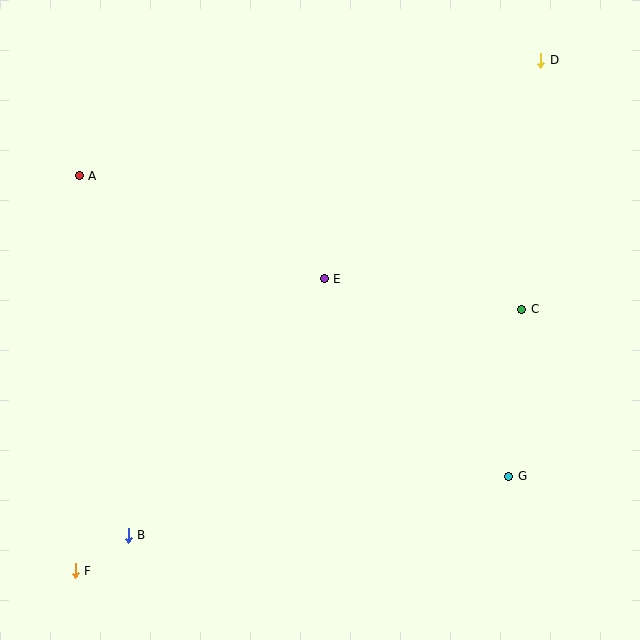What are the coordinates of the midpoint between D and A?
The midpoint between D and A is at (310, 118).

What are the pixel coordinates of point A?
Point A is at (79, 176).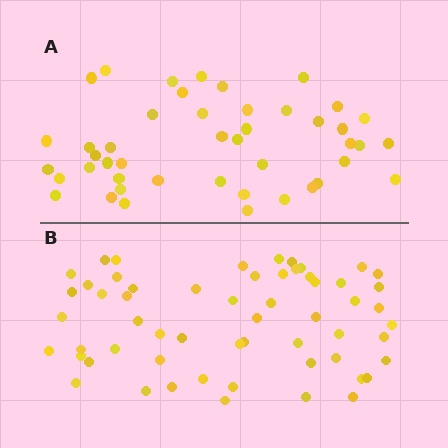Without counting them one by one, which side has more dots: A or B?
Region B (the bottom region) has more dots.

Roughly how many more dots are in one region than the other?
Region B has approximately 15 more dots than region A.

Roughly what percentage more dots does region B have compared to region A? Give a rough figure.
About 30% more.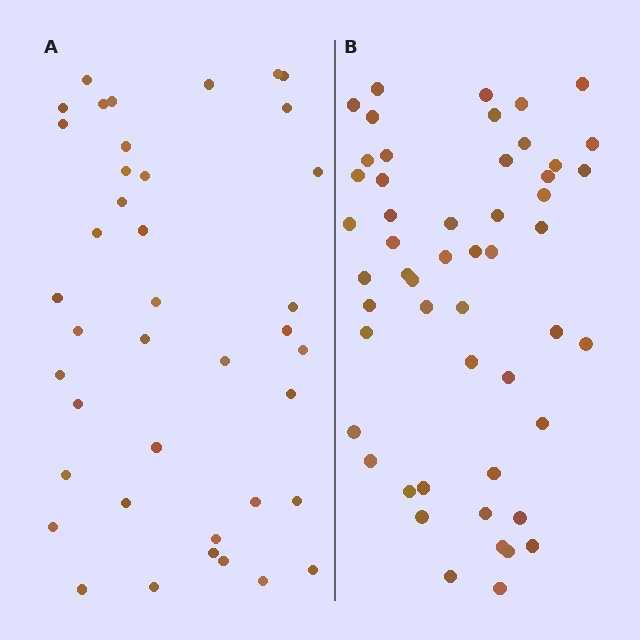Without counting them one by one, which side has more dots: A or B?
Region B (the right region) has more dots.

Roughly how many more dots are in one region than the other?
Region B has roughly 12 or so more dots than region A.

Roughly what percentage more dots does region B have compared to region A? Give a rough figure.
About 30% more.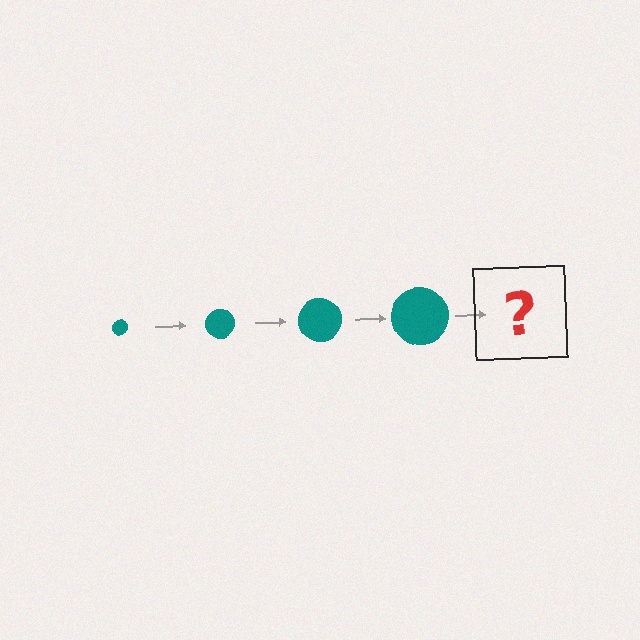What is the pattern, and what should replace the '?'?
The pattern is that the circle gets progressively larger each step. The '?' should be a teal circle, larger than the previous one.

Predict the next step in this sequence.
The next step is a teal circle, larger than the previous one.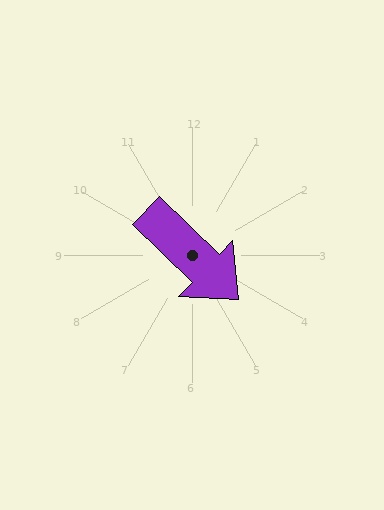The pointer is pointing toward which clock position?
Roughly 4 o'clock.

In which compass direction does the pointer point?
Southeast.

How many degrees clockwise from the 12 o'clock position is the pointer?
Approximately 134 degrees.